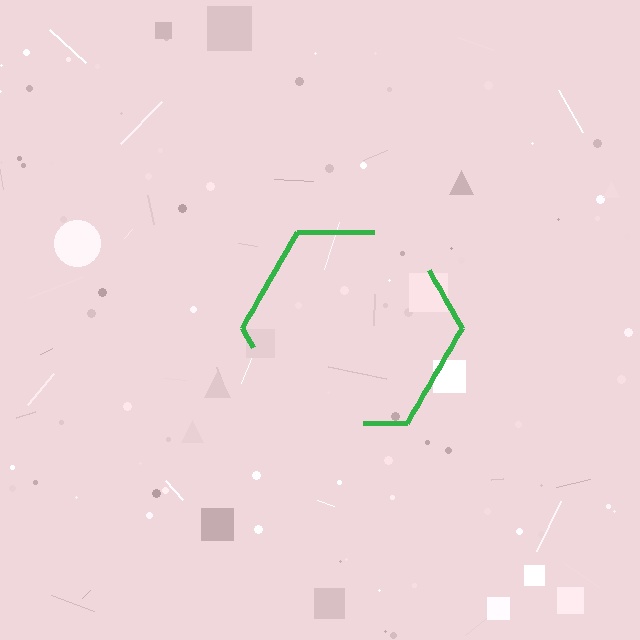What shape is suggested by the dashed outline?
The dashed outline suggests a hexagon.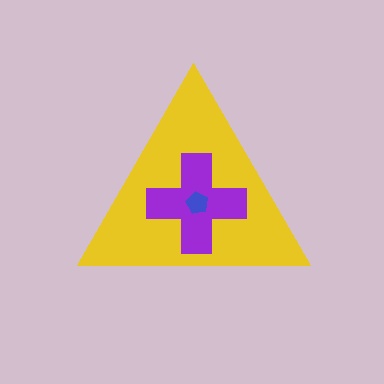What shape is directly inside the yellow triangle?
The purple cross.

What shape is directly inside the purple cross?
The blue pentagon.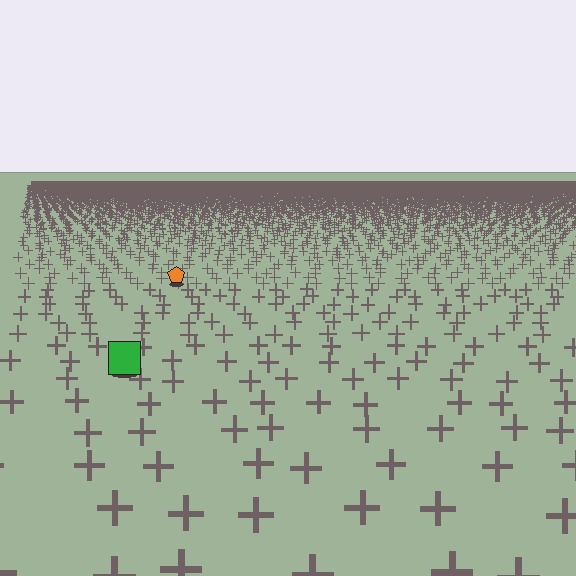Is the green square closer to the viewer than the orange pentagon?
Yes. The green square is closer — you can tell from the texture gradient: the ground texture is coarser near it.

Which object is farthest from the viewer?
The orange pentagon is farthest from the viewer. It appears smaller and the ground texture around it is denser.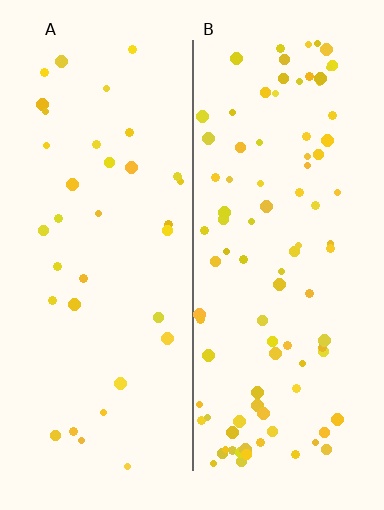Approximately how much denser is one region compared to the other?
Approximately 2.7× — region B over region A.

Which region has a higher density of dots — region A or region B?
B (the right).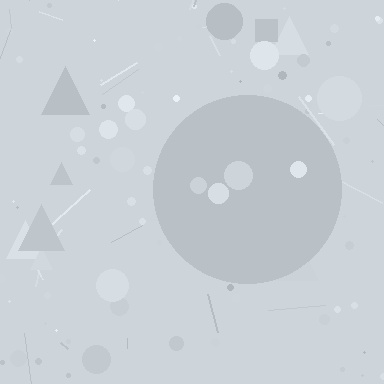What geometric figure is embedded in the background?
A circle is embedded in the background.